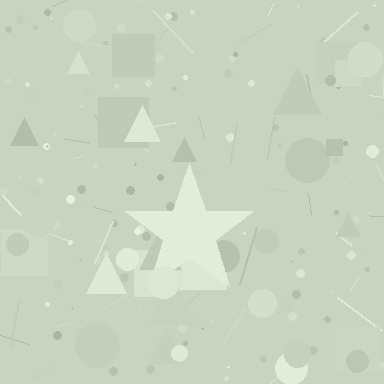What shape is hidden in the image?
A star is hidden in the image.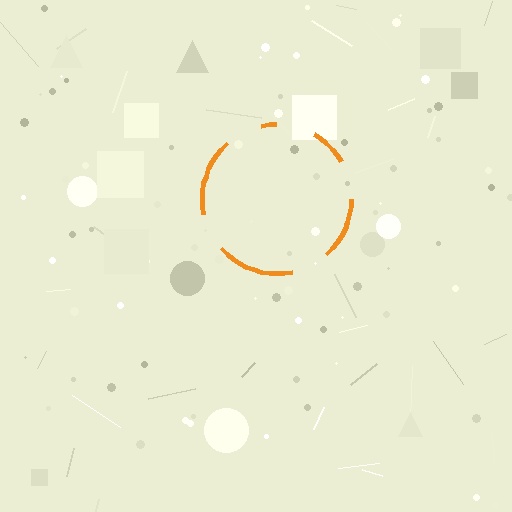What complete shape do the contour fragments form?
The contour fragments form a circle.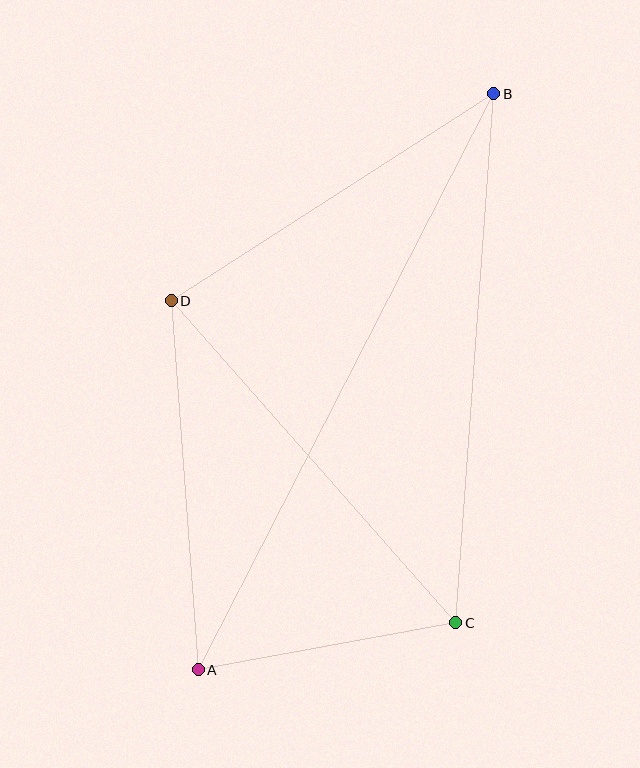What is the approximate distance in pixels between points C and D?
The distance between C and D is approximately 430 pixels.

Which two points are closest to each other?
Points A and C are closest to each other.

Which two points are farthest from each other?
Points A and B are farthest from each other.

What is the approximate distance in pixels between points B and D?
The distance between B and D is approximately 383 pixels.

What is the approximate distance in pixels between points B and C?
The distance between B and C is approximately 531 pixels.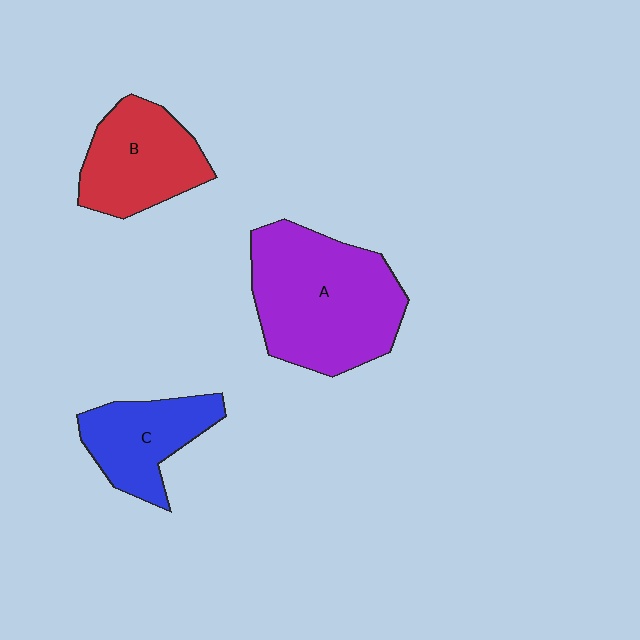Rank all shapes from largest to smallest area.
From largest to smallest: A (purple), B (red), C (blue).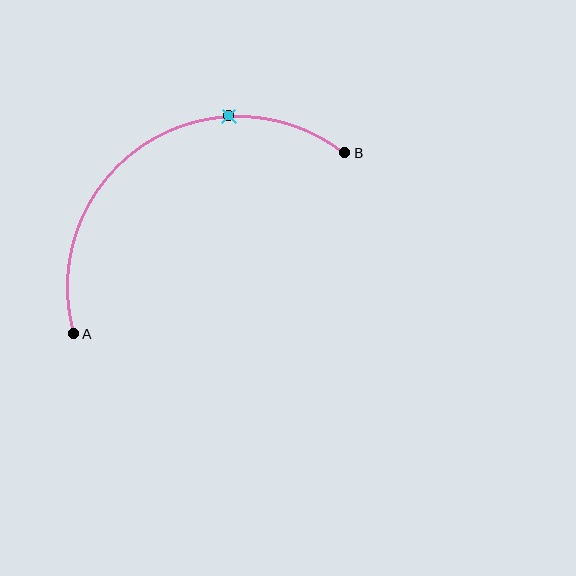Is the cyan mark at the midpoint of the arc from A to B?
No. The cyan mark lies on the arc but is closer to endpoint B. The arc midpoint would be at the point on the curve equidistant along the arc from both A and B.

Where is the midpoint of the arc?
The arc midpoint is the point on the curve farthest from the straight line joining A and B. It sits above that line.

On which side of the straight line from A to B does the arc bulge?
The arc bulges above the straight line connecting A and B.